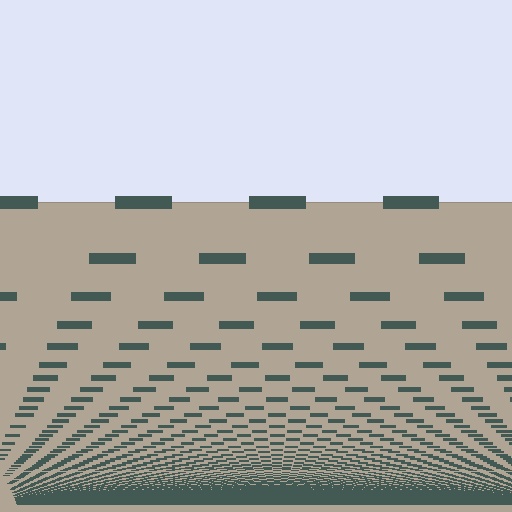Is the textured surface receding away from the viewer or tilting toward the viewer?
The surface appears to tilt toward the viewer. Texture elements get larger and sparser toward the top.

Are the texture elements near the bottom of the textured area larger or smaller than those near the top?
Smaller. The gradient is inverted — elements near the bottom are smaller and denser.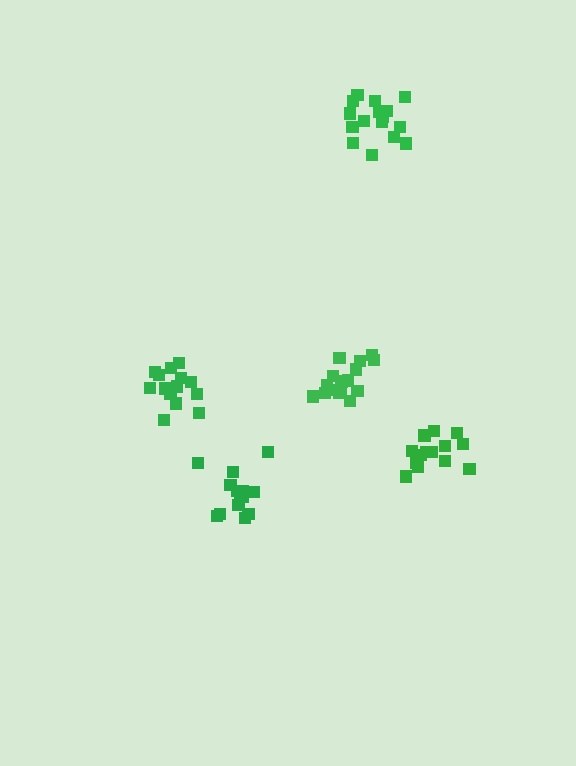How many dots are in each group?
Group 1: 16 dots, Group 2: 15 dots, Group 3: 14 dots, Group 4: 17 dots, Group 5: 14 dots (76 total).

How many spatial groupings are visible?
There are 5 spatial groupings.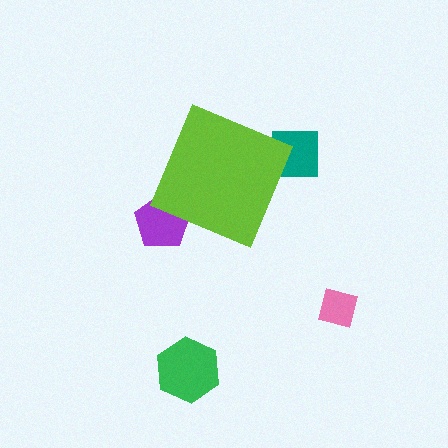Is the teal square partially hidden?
Yes, the teal square is partially hidden behind the lime diamond.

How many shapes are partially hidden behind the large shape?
2 shapes are partially hidden.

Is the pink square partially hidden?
No, the pink square is fully visible.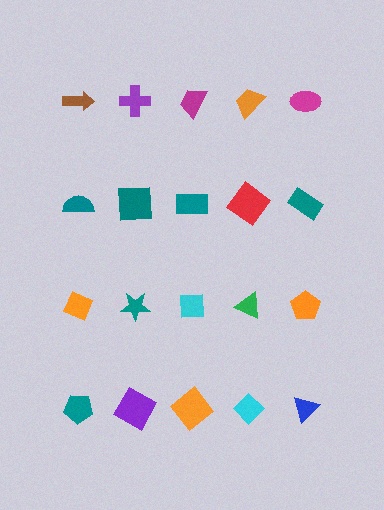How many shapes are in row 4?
5 shapes.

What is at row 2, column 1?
A teal semicircle.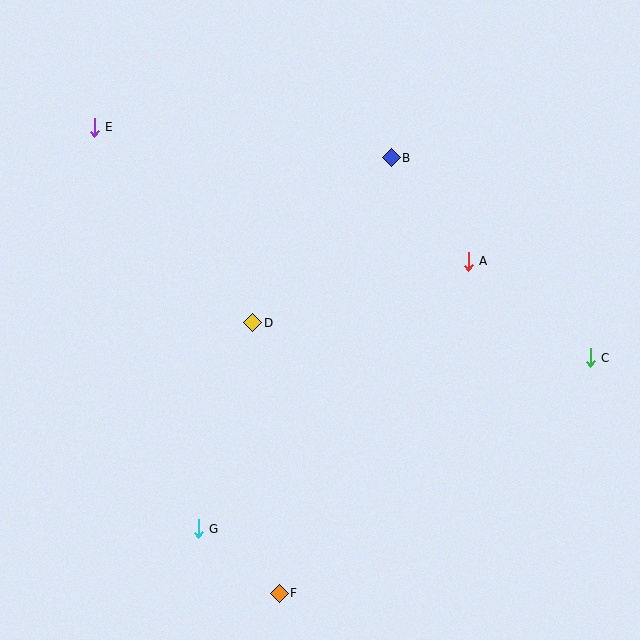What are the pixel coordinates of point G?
Point G is at (198, 529).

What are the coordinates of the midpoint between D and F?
The midpoint between D and F is at (266, 458).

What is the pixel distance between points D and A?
The distance between D and A is 224 pixels.